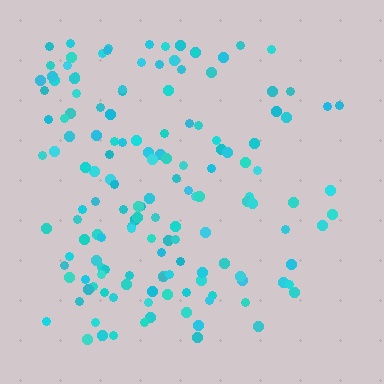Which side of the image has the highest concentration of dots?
The left.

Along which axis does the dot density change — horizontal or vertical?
Horizontal.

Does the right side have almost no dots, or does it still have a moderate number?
Still a moderate number, just noticeably fewer than the left.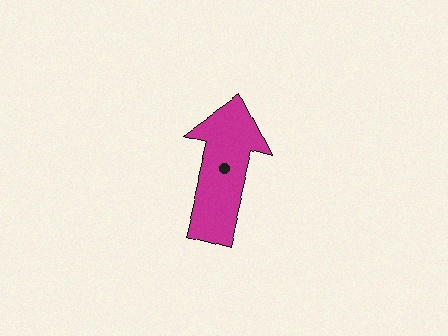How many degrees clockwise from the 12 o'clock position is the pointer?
Approximately 14 degrees.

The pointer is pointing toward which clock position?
Roughly 12 o'clock.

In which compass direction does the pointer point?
North.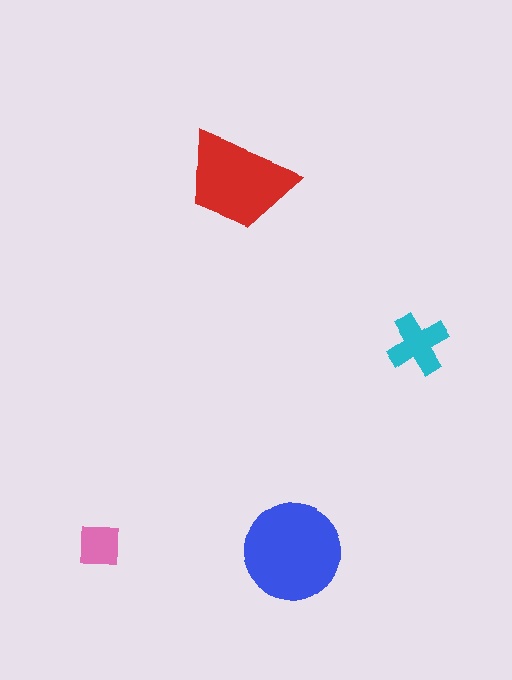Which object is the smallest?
The pink square.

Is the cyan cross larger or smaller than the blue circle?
Smaller.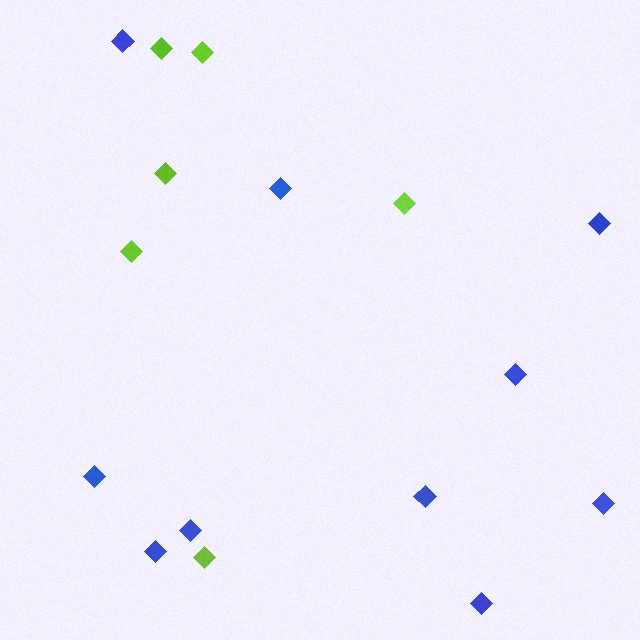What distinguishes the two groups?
There are 2 groups: one group of lime diamonds (6) and one group of blue diamonds (10).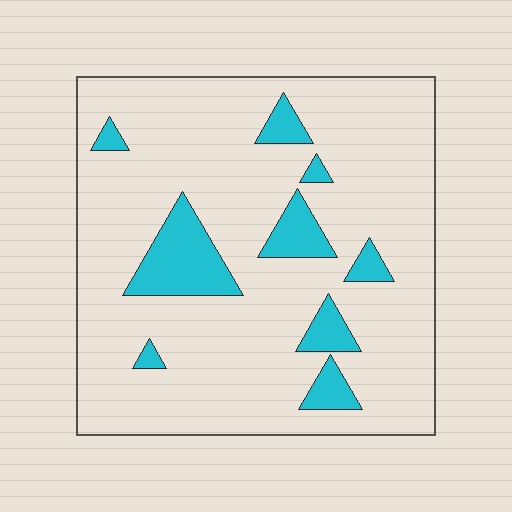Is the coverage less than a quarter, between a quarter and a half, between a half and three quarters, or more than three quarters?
Less than a quarter.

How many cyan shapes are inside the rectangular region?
9.